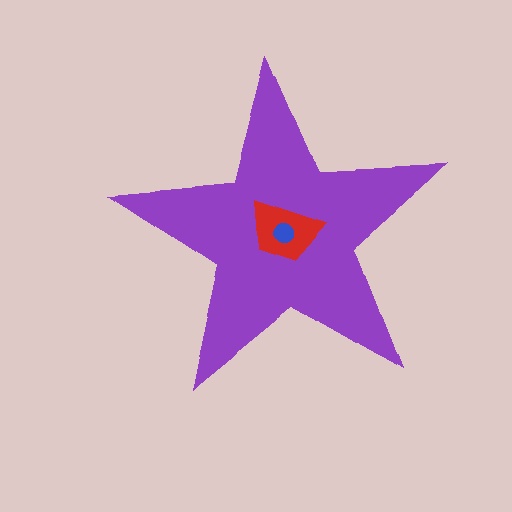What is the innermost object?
The blue circle.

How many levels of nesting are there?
3.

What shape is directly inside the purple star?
The red trapezoid.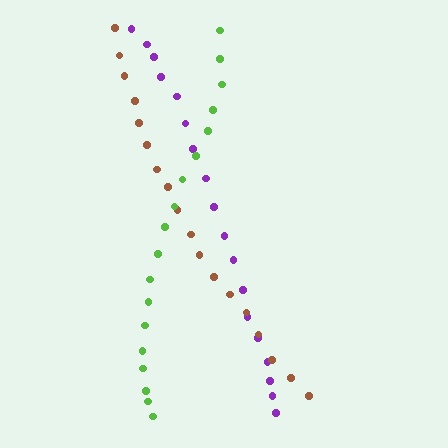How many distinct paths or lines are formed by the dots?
There are 3 distinct paths.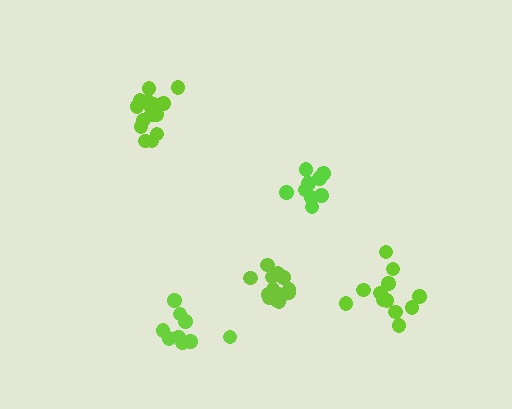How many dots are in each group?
Group 1: 12 dots, Group 2: 10 dots, Group 3: 9 dots, Group 4: 14 dots, Group 5: 15 dots (60 total).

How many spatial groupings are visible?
There are 5 spatial groupings.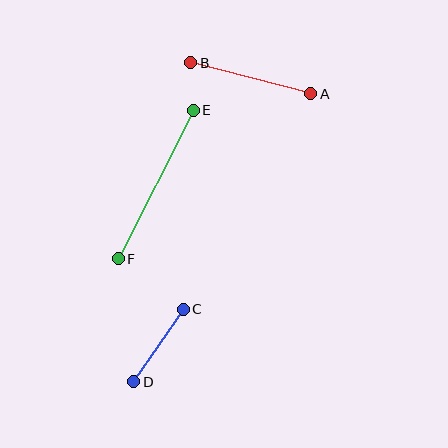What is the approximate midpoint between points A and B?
The midpoint is at approximately (251, 78) pixels.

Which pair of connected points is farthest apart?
Points E and F are farthest apart.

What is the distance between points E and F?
The distance is approximately 166 pixels.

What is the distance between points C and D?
The distance is approximately 88 pixels.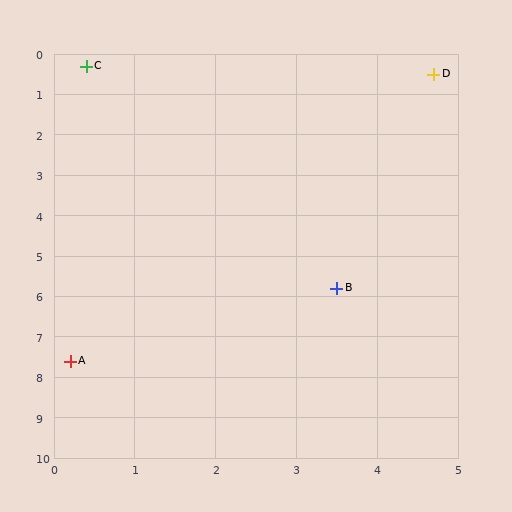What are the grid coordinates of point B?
Point B is at approximately (3.5, 5.8).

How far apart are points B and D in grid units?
Points B and D are about 5.4 grid units apart.